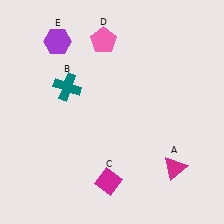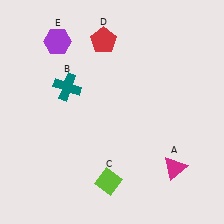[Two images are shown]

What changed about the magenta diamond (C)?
In Image 1, C is magenta. In Image 2, it changed to lime.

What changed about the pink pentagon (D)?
In Image 1, D is pink. In Image 2, it changed to red.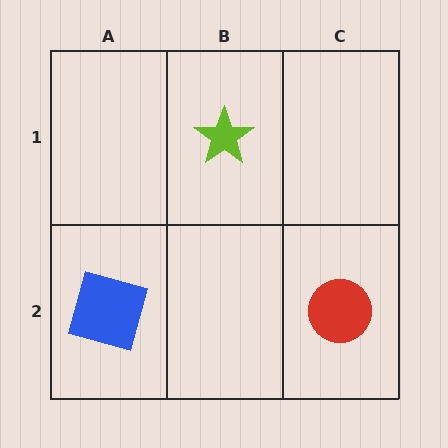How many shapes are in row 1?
1 shape.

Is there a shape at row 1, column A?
No, that cell is empty.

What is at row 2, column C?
A red circle.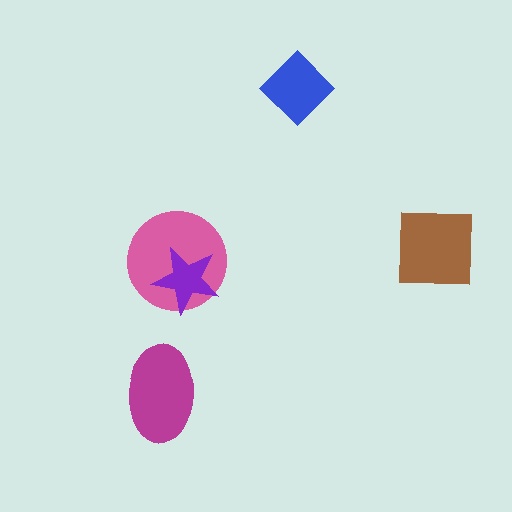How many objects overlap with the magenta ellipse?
0 objects overlap with the magenta ellipse.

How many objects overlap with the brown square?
0 objects overlap with the brown square.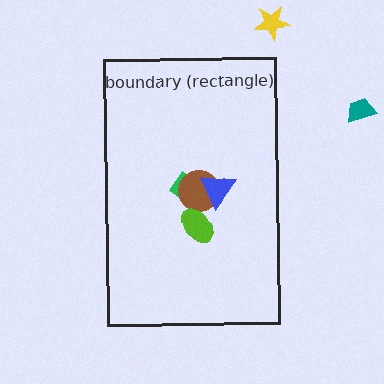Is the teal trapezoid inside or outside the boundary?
Outside.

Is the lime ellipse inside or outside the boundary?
Inside.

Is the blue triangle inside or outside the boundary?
Inside.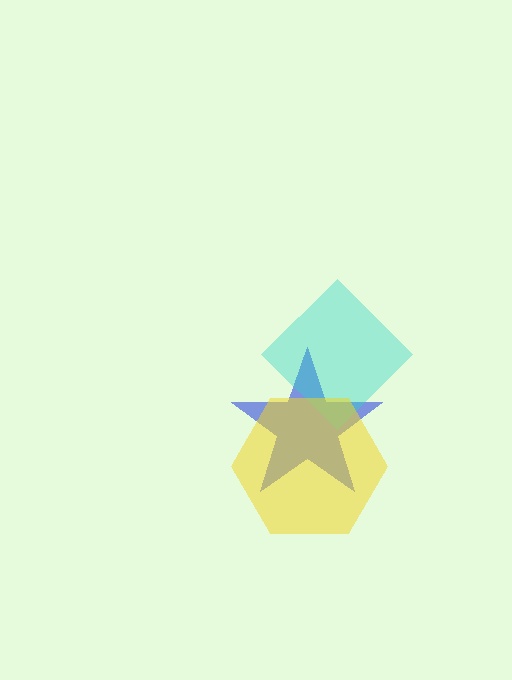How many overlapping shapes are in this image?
There are 3 overlapping shapes in the image.